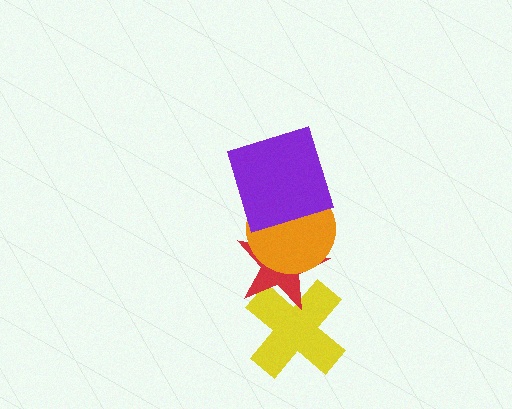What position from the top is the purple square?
The purple square is 1st from the top.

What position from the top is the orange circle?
The orange circle is 2nd from the top.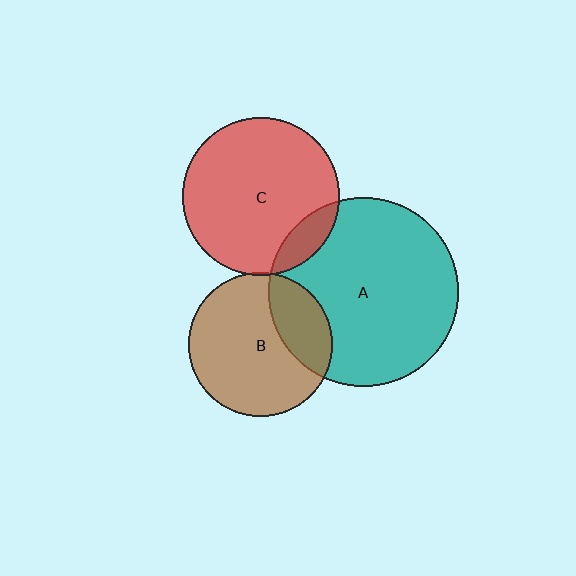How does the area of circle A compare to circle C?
Approximately 1.4 times.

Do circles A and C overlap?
Yes.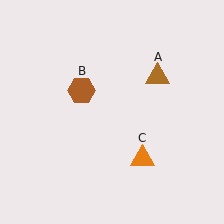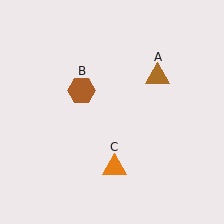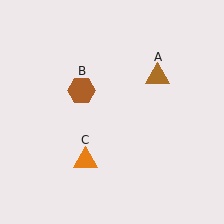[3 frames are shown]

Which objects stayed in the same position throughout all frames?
Brown triangle (object A) and brown hexagon (object B) remained stationary.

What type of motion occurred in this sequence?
The orange triangle (object C) rotated clockwise around the center of the scene.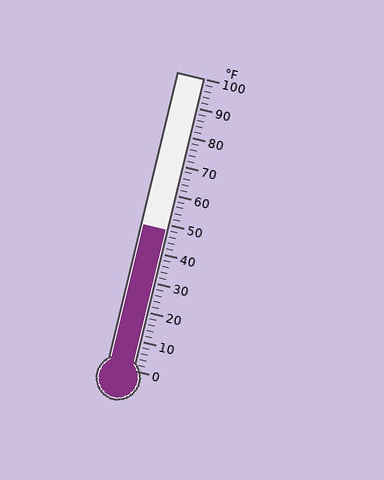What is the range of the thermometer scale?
The thermometer scale ranges from 0°F to 100°F.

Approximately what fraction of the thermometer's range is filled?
The thermometer is filled to approximately 50% of its range.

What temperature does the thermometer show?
The thermometer shows approximately 48°F.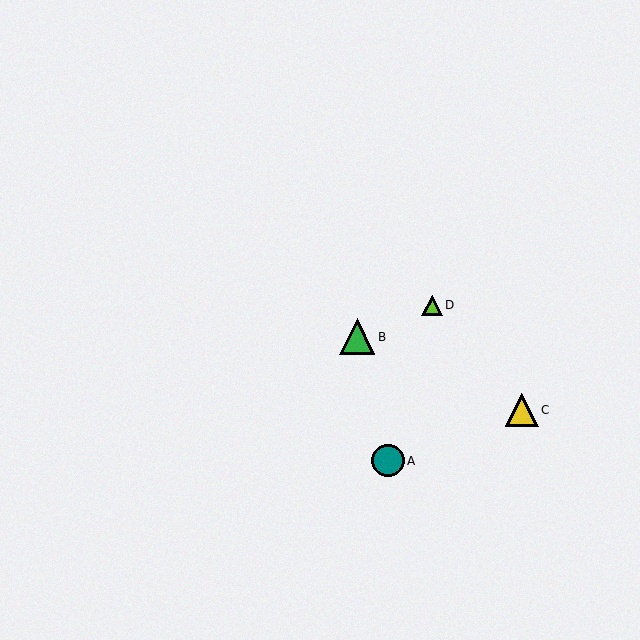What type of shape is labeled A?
Shape A is a teal circle.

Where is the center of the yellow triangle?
The center of the yellow triangle is at (522, 410).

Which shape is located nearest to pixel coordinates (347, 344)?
The green triangle (labeled B) at (357, 337) is nearest to that location.